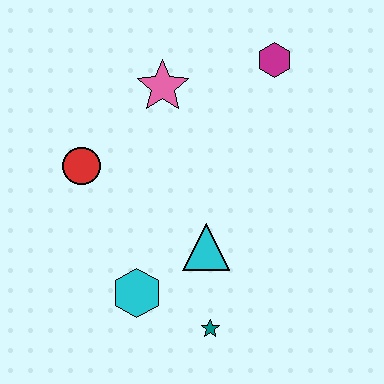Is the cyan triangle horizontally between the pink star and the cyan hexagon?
No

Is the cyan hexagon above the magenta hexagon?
No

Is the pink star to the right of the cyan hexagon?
Yes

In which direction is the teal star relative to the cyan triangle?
The teal star is below the cyan triangle.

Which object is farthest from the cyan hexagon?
The magenta hexagon is farthest from the cyan hexagon.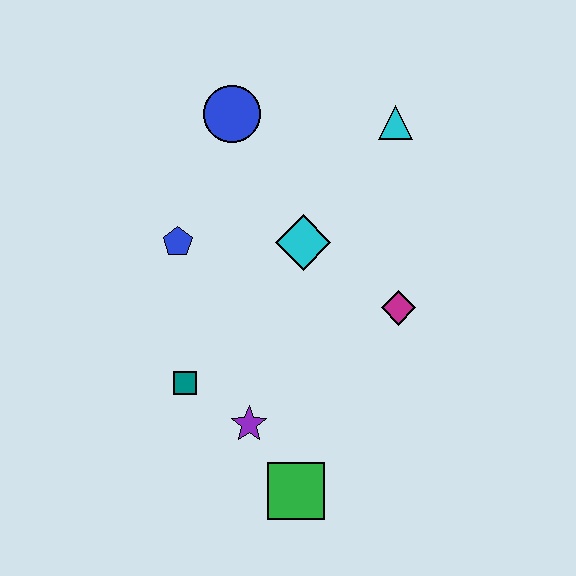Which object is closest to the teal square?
The purple star is closest to the teal square.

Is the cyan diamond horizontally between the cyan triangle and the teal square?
Yes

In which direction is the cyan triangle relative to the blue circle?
The cyan triangle is to the right of the blue circle.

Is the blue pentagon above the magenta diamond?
Yes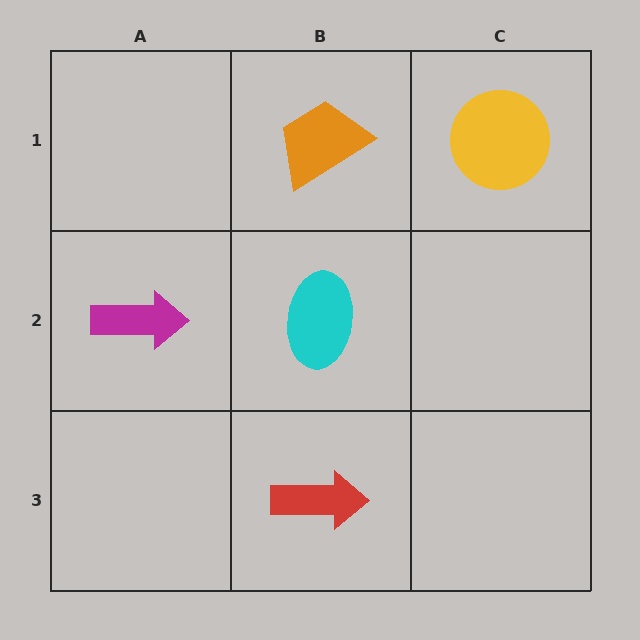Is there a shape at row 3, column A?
No, that cell is empty.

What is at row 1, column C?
A yellow circle.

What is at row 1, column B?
An orange trapezoid.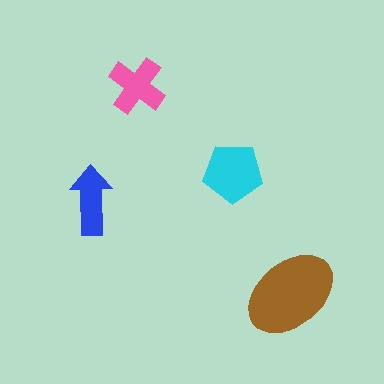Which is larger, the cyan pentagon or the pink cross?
The cyan pentagon.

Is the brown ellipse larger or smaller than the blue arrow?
Larger.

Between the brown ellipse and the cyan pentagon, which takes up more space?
The brown ellipse.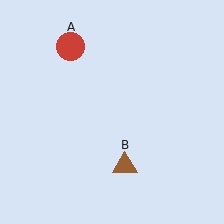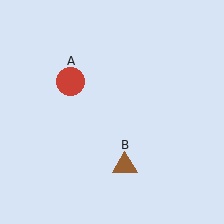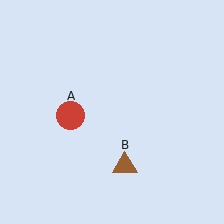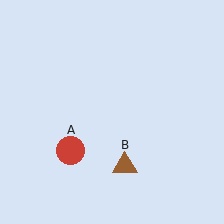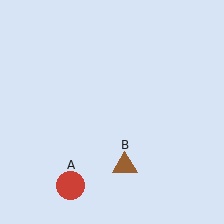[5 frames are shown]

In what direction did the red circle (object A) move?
The red circle (object A) moved down.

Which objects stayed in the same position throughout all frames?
Brown triangle (object B) remained stationary.